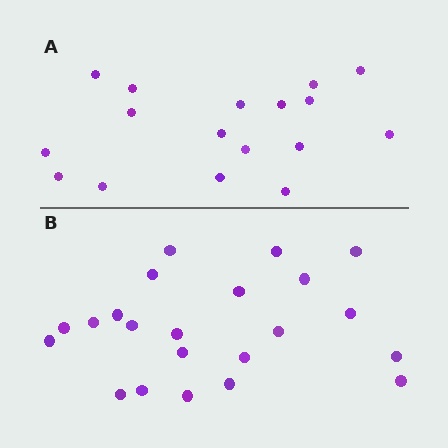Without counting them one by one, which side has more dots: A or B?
Region B (the bottom region) has more dots.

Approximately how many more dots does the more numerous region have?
Region B has about 5 more dots than region A.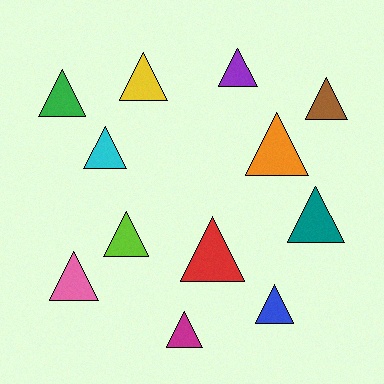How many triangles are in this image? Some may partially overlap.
There are 12 triangles.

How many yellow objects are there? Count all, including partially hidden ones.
There is 1 yellow object.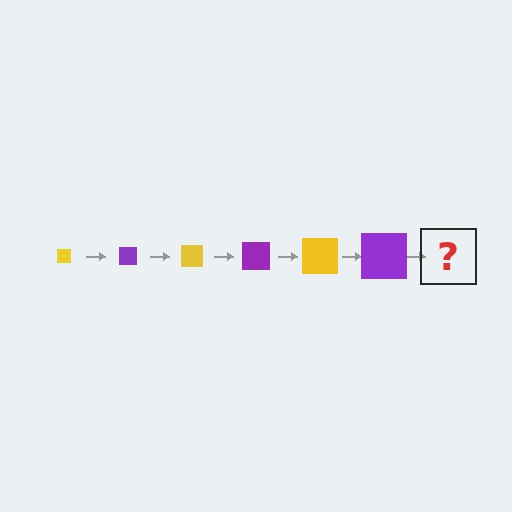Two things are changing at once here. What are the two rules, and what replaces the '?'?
The two rules are that the square grows larger each step and the color cycles through yellow and purple. The '?' should be a yellow square, larger than the previous one.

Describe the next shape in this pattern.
It should be a yellow square, larger than the previous one.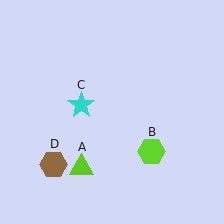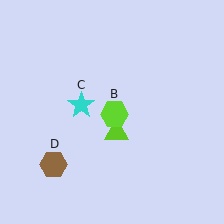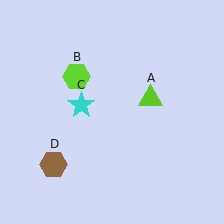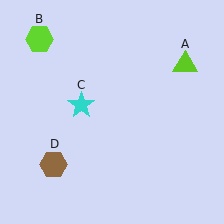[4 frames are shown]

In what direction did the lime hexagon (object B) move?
The lime hexagon (object B) moved up and to the left.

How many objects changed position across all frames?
2 objects changed position: lime triangle (object A), lime hexagon (object B).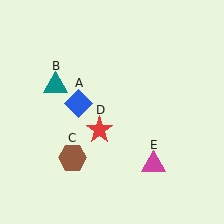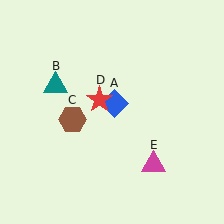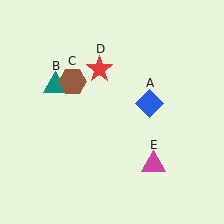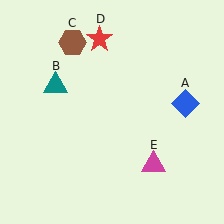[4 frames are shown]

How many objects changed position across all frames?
3 objects changed position: blue diamond (object A), brown hexagon (object C), red star (object D).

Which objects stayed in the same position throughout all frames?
Teal triangle (object B) and magenta triangle (object E) remained stationary.